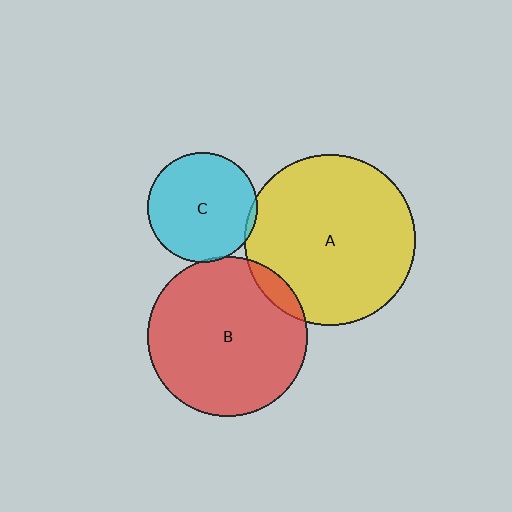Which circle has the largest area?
Circle A (yellow).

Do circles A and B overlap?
Yes.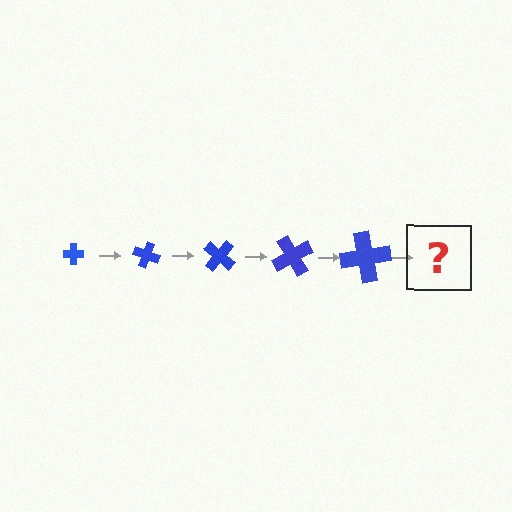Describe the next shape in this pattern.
It should be a cross, larger than the previous one and rotated 100 degrees from the start.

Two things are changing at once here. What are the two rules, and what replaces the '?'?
The two rules are that the cross grows larger each step and it rotates 20 degrees each step. The '?' should be a cross, larger than the previous one and rotated 100 degrees from the start.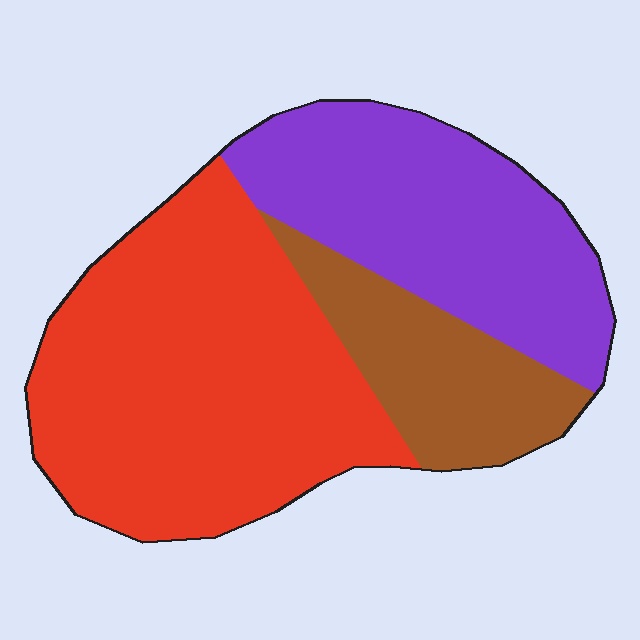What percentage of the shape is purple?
Purple takes up about one third (1/3) of the shape.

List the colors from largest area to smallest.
From largest to smallest: red, purple, brown.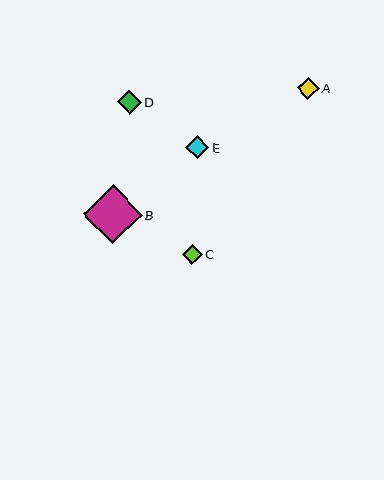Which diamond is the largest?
Diamond B is the largest with a size of approximately 59 pixels.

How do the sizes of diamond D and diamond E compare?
Diamond D and diamond E are approximately the same size.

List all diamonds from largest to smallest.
From largest to smallest: B, D, E, A, C.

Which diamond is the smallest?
Diamond C is the smallest with a size of approximately 20 pixels.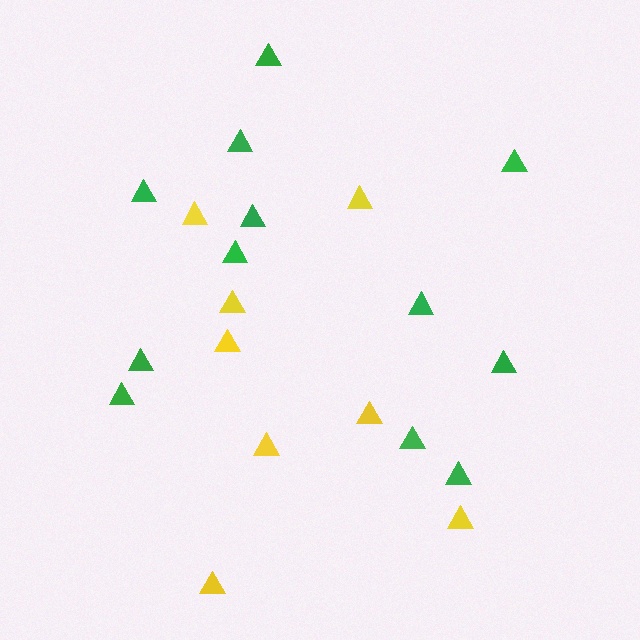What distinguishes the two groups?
There are 2 groups: one group of green triangles (12) and one group of yellow triangles (8).